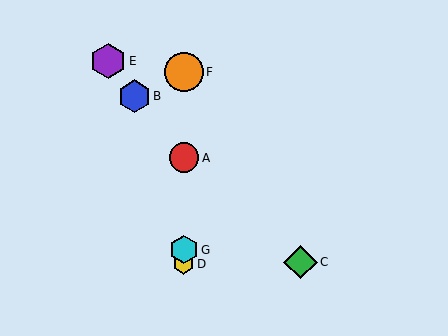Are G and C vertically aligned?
No, G is at x≈184 and C is at x≈300.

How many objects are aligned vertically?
4 objects (A, D, F, G) are aligned vertically.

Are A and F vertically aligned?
Yes, both are at x≈184.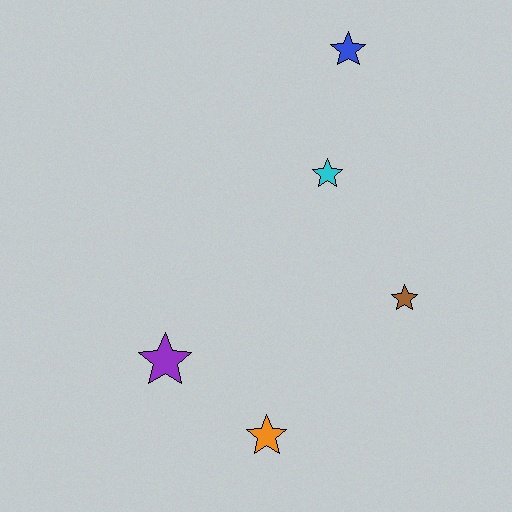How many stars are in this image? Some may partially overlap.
There are 5 stars.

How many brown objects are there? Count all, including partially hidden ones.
There is 1 brown object.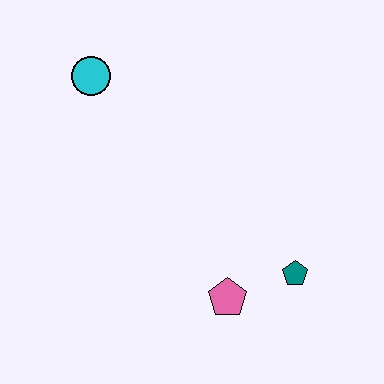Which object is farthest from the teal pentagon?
The cyan circle is farthest from the teal pentagon.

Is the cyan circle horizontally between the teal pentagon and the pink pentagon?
No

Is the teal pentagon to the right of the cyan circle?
Yes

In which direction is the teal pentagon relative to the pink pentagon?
The teal pentagon is to the right of the pink pentagon.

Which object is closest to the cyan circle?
The pink pentagon is closest to the cyan circle.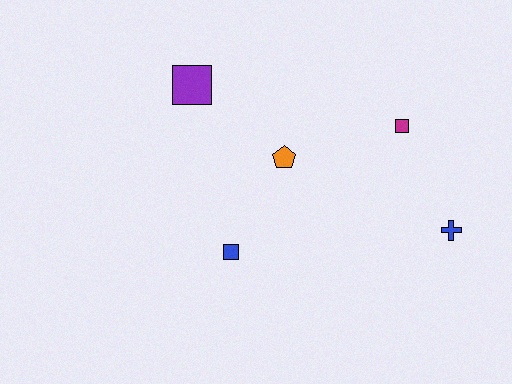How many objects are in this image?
There are 5 objects.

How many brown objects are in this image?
There are no brown objects.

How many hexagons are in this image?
There are no hexagons.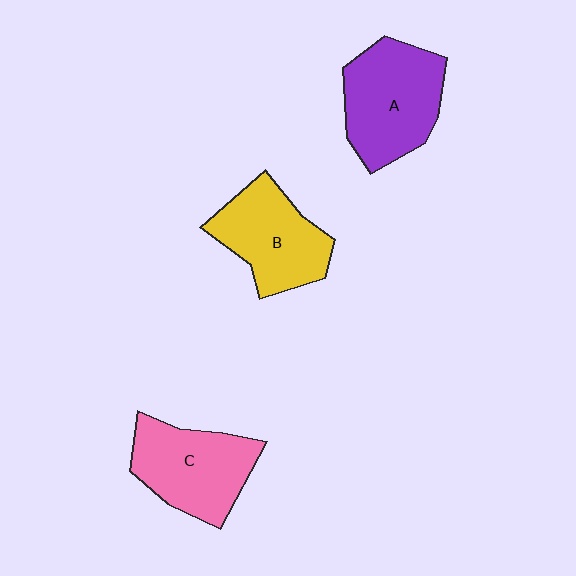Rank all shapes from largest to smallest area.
From largest to smallest: A (purple), C (pink), B (yellow).